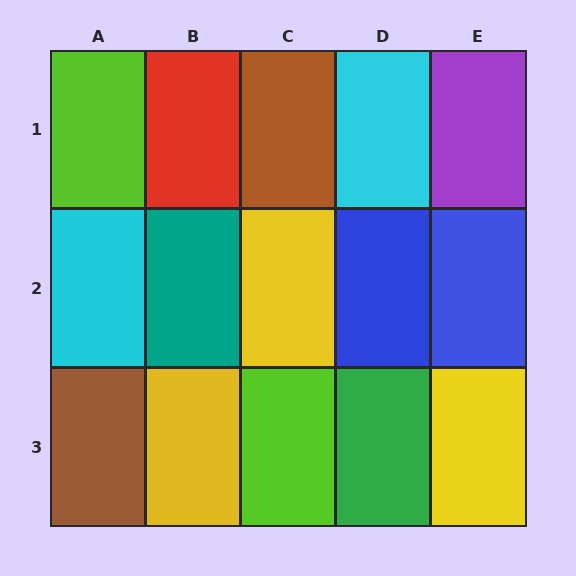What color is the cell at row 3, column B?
Yellow.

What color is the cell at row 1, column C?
Brown.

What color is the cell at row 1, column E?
Purple.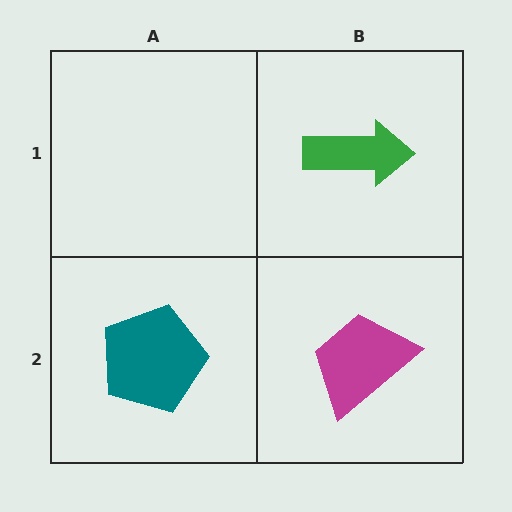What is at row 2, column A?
A teal pentagon.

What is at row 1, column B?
A green arrow.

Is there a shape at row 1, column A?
No, that cell is empty.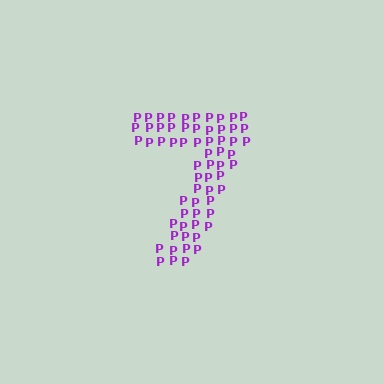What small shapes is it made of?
It is made of small letter P's.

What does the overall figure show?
The overall figure shows the digit 7.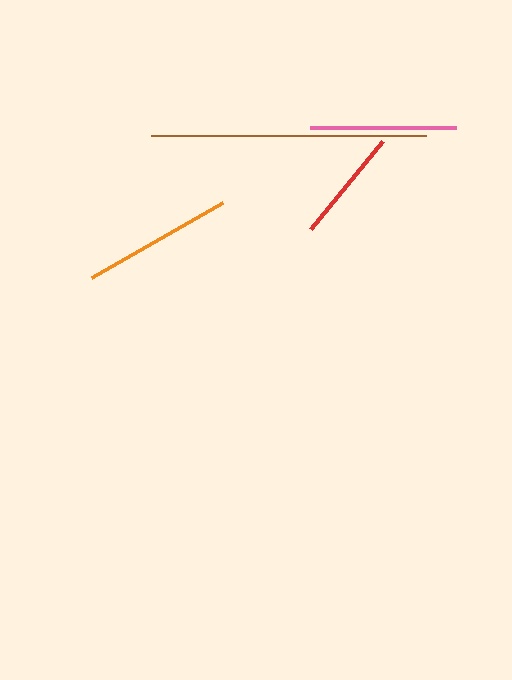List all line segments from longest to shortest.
From longest to shortest: brown, orange, pink, red.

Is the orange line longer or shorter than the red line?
The orange line is longer than the red line.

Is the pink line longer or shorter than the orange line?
The orange line is longer than the pink line.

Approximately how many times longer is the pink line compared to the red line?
The pink line is approximately 1.3 times the length of the red line.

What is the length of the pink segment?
The pink segment is approximately 147 pixels long.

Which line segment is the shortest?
The red line is the shortest at approximately 114 pixels.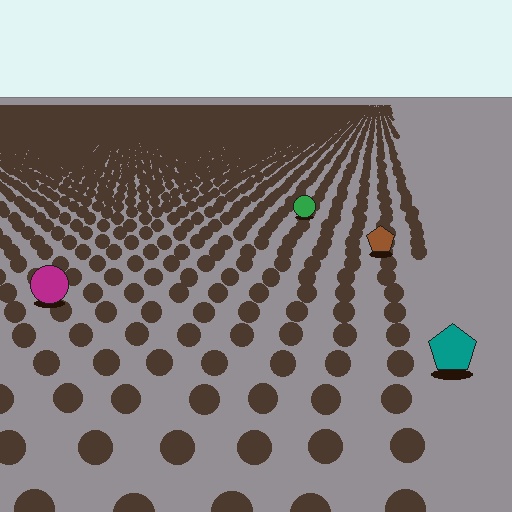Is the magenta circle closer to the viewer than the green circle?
Yes. The magenta circle is closer — you can tell from the texture gradient: the ground texture is coarser near it.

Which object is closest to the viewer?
The teal pentagon is closest. The texture marks near it are larger and more spread out.